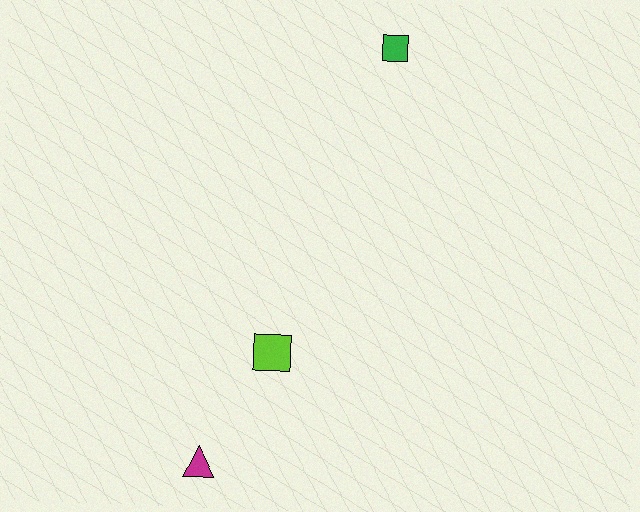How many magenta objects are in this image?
There is 1 magenta object.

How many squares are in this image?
There are 2 squares.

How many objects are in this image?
There are 3 objects.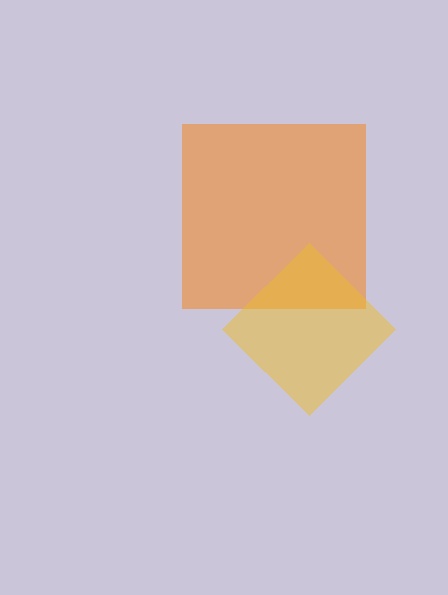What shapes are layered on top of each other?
The layered shapes are: an orange square, a yellow diamond.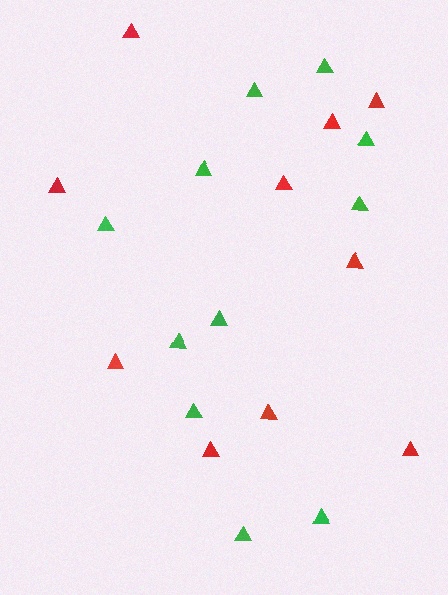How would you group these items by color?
There are 2 groups: one group of red triangles (10) and one group of green triangles (11).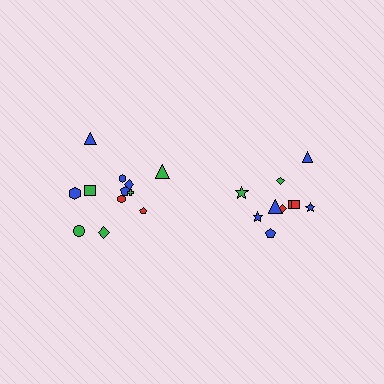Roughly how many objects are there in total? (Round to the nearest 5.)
Roughly 20 objects in total.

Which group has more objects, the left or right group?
The left group.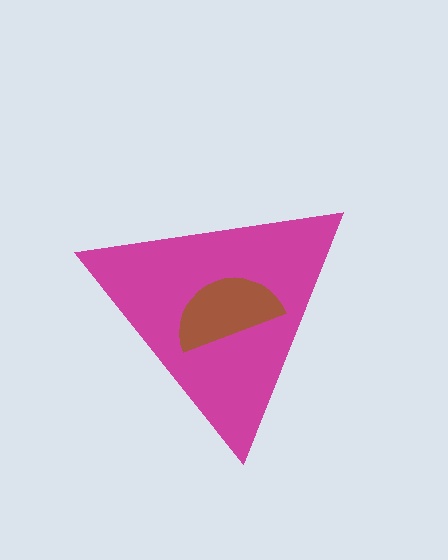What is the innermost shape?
The brown semicircle.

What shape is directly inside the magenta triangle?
The brown semicircle.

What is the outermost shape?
The magenta triangle.